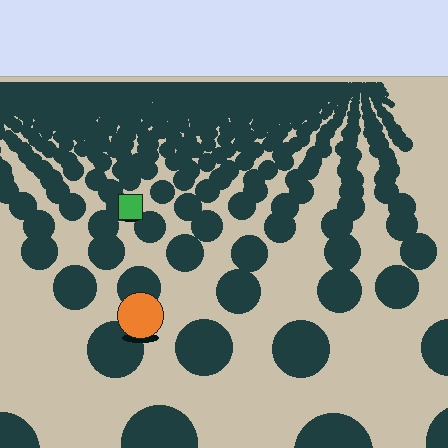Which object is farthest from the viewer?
The green square is farthest from the viewer. It appears smaller and the ground texture around it is denser.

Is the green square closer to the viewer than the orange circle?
No. The orange circle is closer — you can tell from the texture gradient: the ground texture is coarser near it.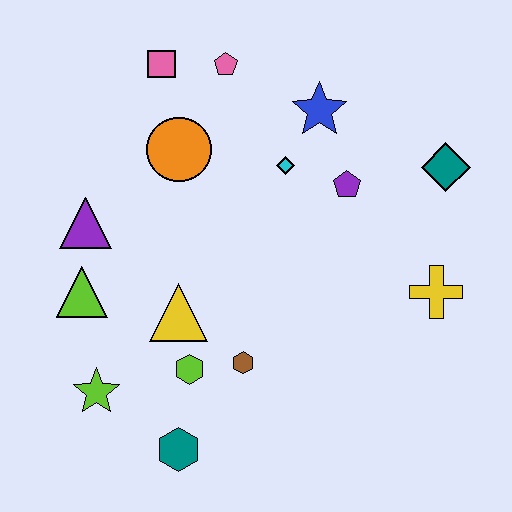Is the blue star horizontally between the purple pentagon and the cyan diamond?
Yes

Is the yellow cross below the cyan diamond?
Yes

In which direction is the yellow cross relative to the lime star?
The yellow cross is to the right of the lime star.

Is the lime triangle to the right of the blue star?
No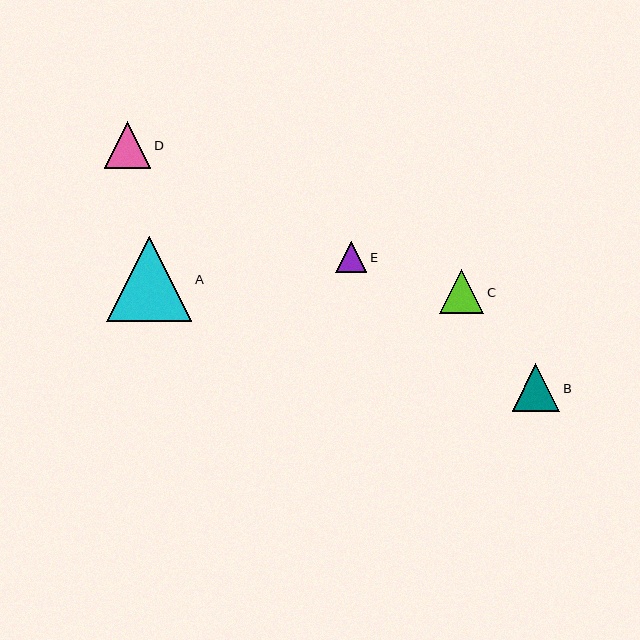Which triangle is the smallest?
Triangle E is the smallest with a size of approximately 31 pixels.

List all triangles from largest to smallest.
From largest to smallest: A, B, D, C, E.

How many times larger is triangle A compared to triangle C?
Triangle A is approximately 1.9 times the size of triangle C.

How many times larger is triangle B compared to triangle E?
Triangle B is approximately 1.5 times the size of triangle E.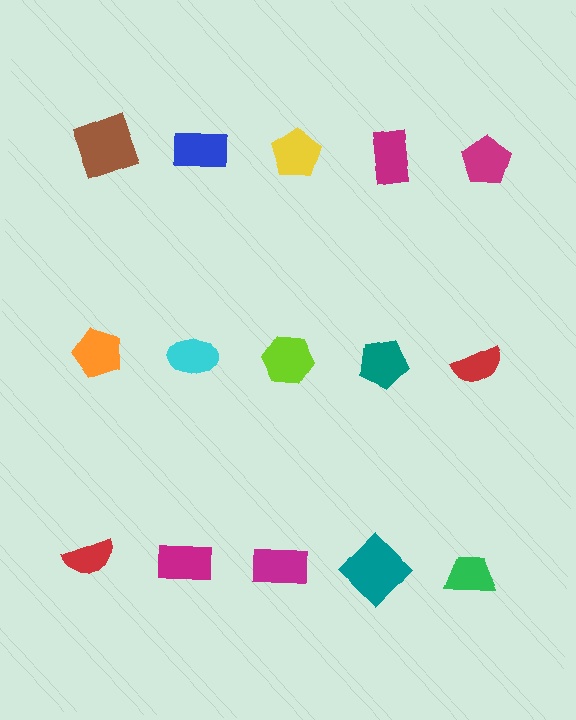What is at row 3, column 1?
A red semicircle.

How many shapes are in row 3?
5 shapes.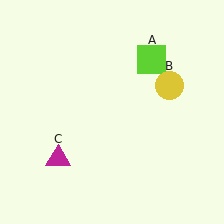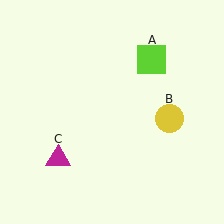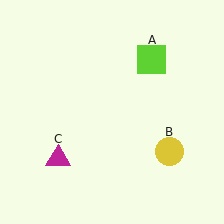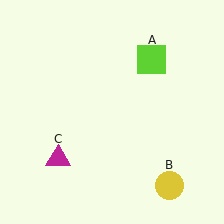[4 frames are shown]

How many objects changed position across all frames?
1 object changed position: yellow circle (object B).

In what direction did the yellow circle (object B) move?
The yellow circle (object B) moved down.